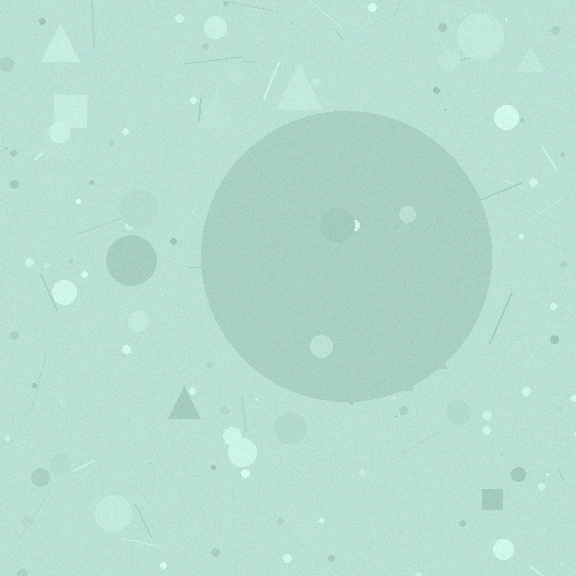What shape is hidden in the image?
A circle is hidden in the image.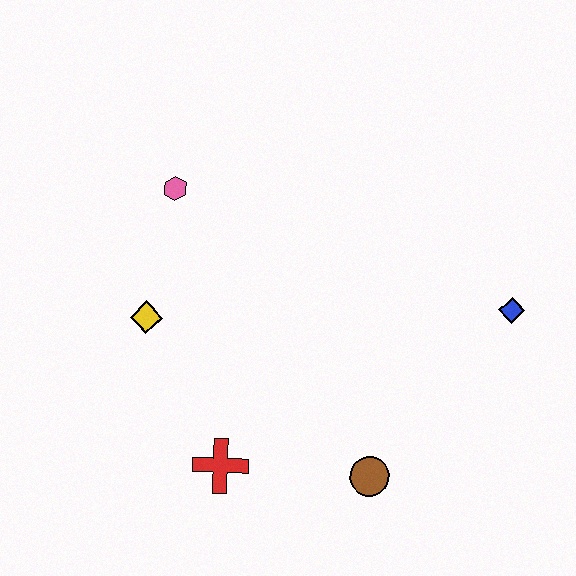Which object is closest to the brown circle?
The red cross is closest to the brown circle.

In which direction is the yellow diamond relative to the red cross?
The yellow diamond is above the red cross.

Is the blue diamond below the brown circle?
No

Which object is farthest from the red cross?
The blue diamond is farthest from the red cross.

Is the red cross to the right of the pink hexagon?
Yes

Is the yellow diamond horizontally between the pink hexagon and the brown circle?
No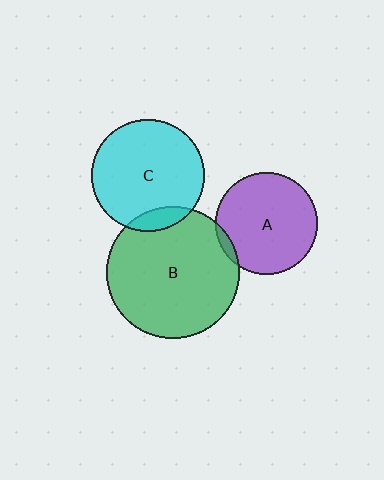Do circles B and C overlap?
Yes.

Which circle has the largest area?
Circle B (green).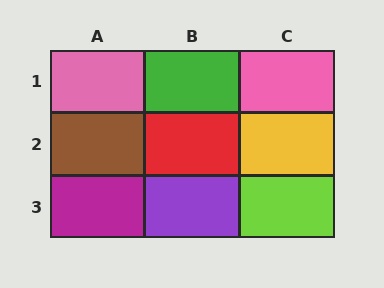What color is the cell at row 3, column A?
Magenta.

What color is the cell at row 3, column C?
Lime.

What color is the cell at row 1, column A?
Pink.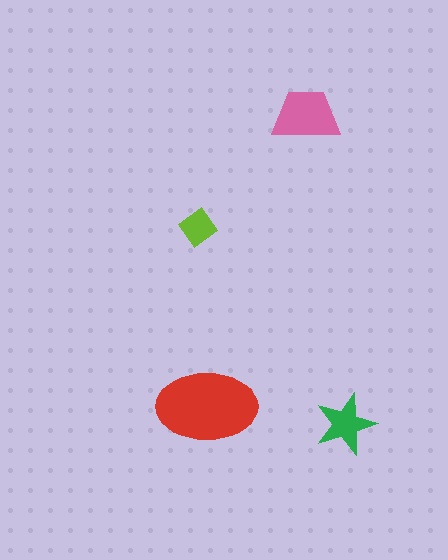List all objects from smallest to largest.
The lime diamond, the green star, the pink trapezoid, the red ellipse.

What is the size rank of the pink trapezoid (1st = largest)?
2nd.